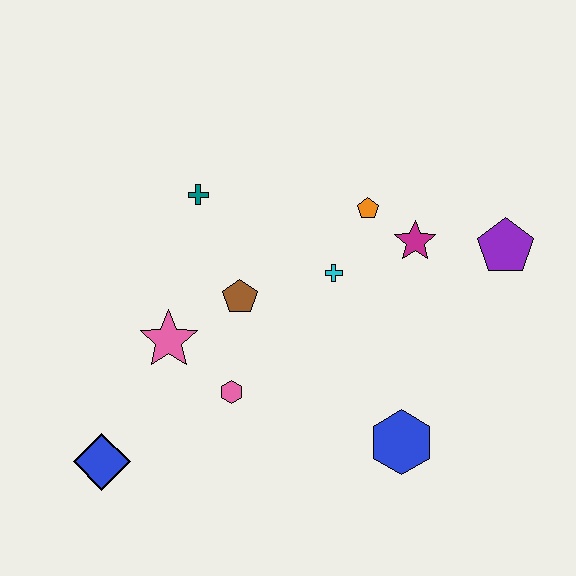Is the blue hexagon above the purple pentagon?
No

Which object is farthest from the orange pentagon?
The blue diamond is farthest from the orange pentagon.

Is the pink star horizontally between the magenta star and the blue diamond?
Yes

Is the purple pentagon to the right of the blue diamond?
Yes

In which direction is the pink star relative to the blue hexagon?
The pink star is to the left of the blue hexagon.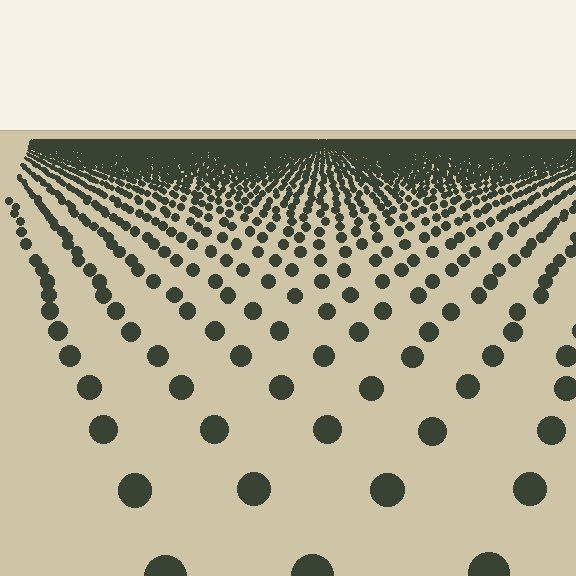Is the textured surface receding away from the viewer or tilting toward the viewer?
The surface is receding away from the viewer. Texture elements get smaller and denser toward the top.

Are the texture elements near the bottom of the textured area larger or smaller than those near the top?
Larger. Near the bottom, elements are closer to the viewer and appear at a bigger on-screen size.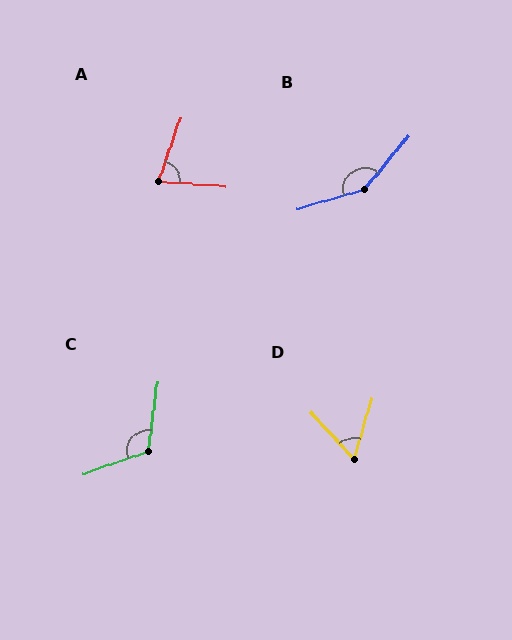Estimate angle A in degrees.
Approximately 75 degrees.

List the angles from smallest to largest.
D (59°), A (75°), C (117°), B (147°).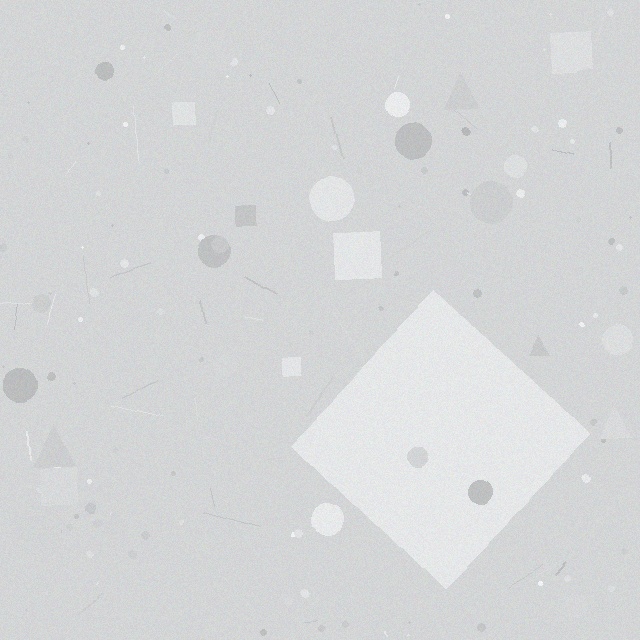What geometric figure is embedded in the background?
A diamond is embedded in the background.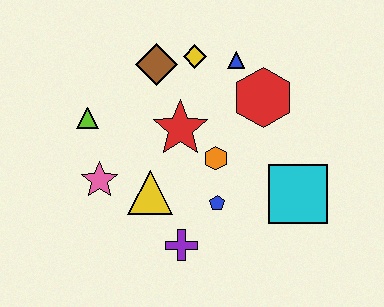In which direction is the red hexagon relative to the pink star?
The red hexagon is to the right of the pink star.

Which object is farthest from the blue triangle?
The purple cross is farthest from the blue triangle.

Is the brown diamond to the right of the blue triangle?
No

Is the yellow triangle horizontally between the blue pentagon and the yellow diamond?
No